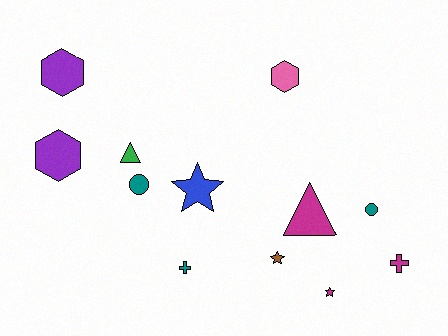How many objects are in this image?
There are 12 objects.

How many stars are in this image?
There are 3 stars.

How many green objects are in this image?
There is 1 green object.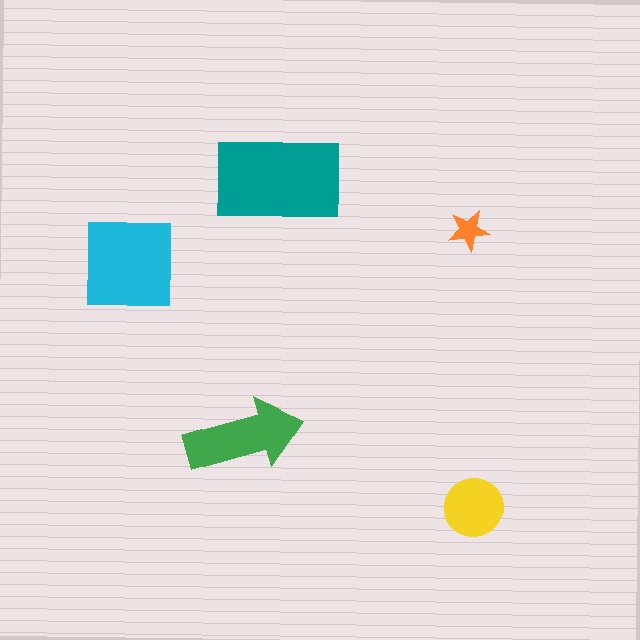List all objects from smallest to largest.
The orange star, the yellow circle, the green arrow, the cyan square, the teal rectangle.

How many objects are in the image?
There are 5 objects in the image.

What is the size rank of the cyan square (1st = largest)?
2nd.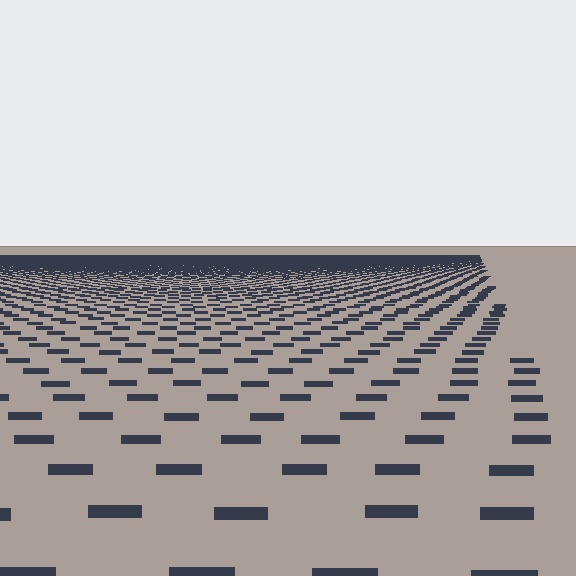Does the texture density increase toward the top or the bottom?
Density increases toward the top.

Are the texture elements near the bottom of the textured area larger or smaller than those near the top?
Larger. Near the bottom, elements are closer to the viewer and appear at a bigger on-screen size.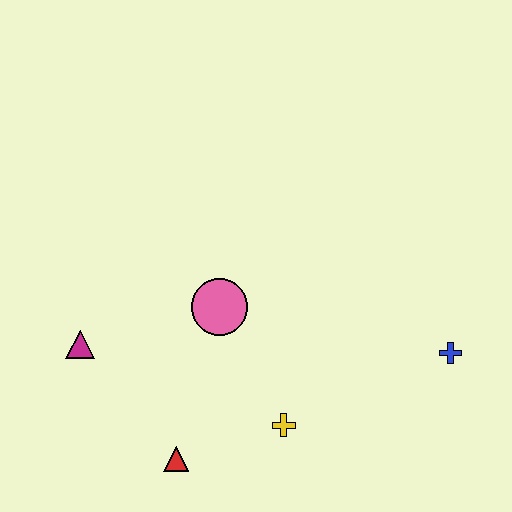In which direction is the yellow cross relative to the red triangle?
The yellow cross is to the right of the red triangle.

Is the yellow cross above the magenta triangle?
No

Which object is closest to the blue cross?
The yellow cross is closest to the blue cross.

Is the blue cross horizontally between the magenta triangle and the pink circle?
No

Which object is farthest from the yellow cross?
The magenta triangle is farthest from the yellow cross.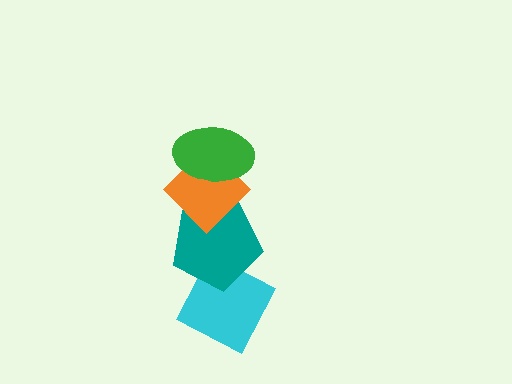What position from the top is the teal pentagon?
The teal pentagon is 3rd from the top.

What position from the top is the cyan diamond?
The cyan diamond is 4th from the top.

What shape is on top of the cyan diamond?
The teal pentagon is on top of the cyan diamond.